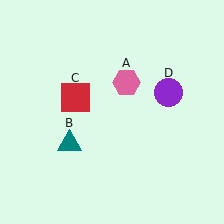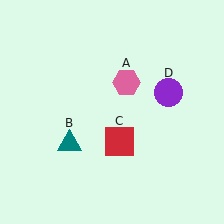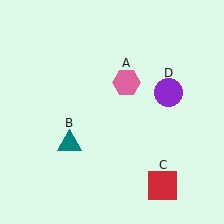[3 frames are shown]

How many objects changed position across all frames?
1 object changed position: red square (object C).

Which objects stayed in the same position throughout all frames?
Pink hexagon (object A) and teal triangle (object B) and purple circle (object D) remained stationary.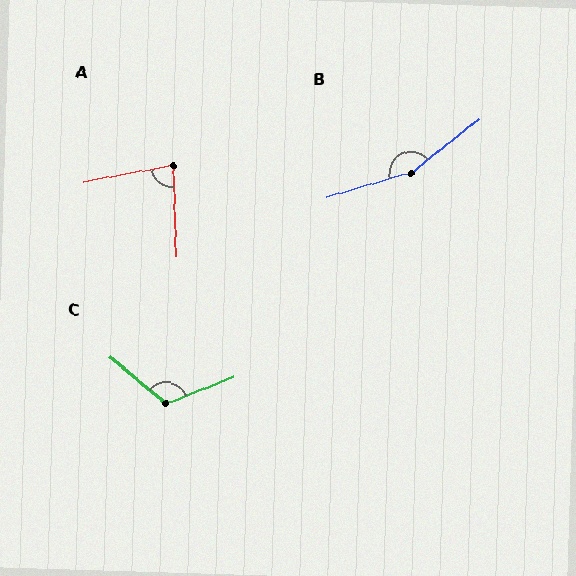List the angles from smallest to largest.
A (81°), C (119°), B (158°).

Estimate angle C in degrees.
Approximately 119 degrees.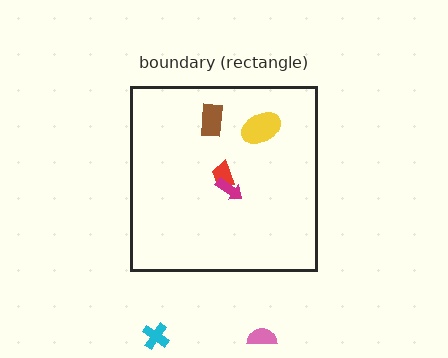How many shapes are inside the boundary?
4 inside, 2 outside.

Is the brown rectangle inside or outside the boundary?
Inside.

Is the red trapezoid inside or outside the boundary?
Inside.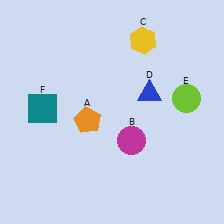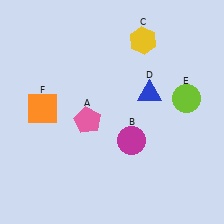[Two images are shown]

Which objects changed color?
A changed from orange to pink. F changed from teal to orange.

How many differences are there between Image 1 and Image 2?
There are 2 differences between the two images.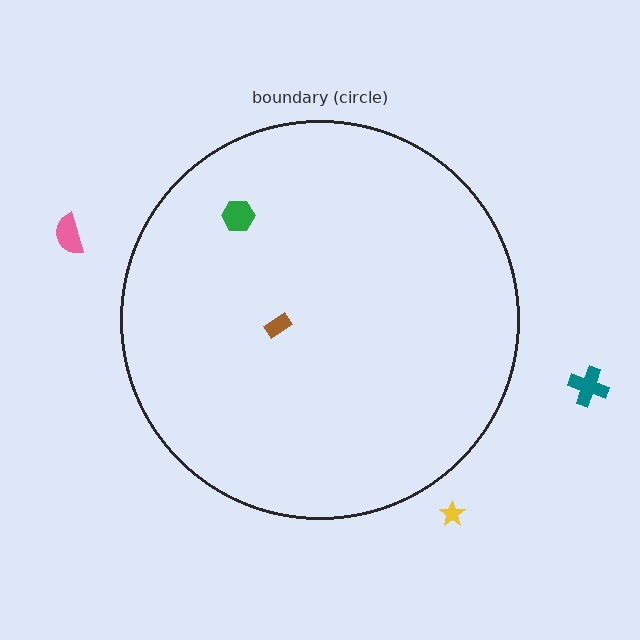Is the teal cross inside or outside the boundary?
Outside.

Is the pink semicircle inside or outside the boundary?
Outside.